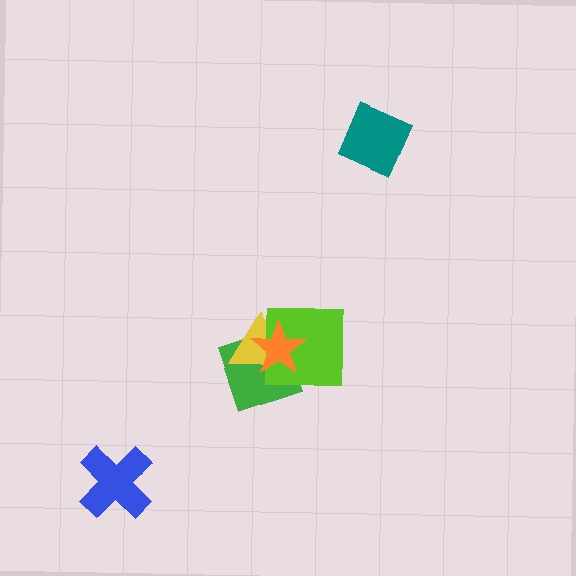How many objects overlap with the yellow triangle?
3 objects overlap with the yellow triangle.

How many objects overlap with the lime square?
3 objects overlap with the lime square.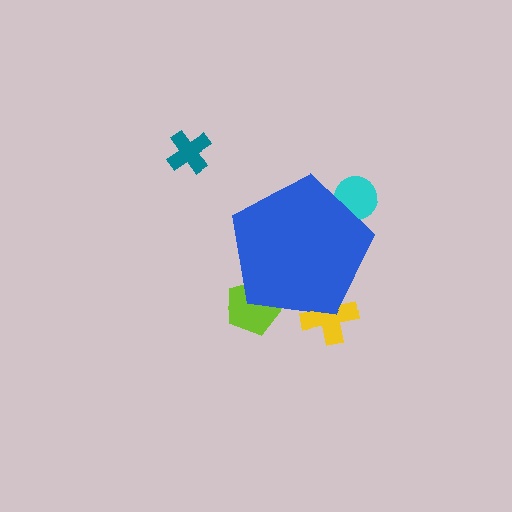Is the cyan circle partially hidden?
Yes, the cyan circle is partially hidden behind the blue pentagon.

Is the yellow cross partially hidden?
Yes, the yellow cross is partially hidden behind the blue pentagon.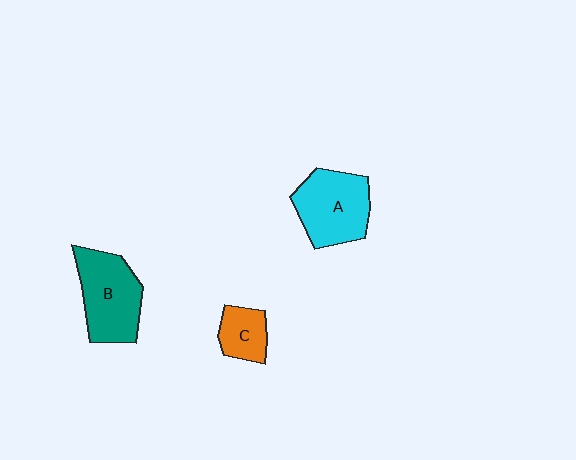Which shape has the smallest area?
Shape C (orange).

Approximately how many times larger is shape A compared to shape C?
Approximately 2.1 times.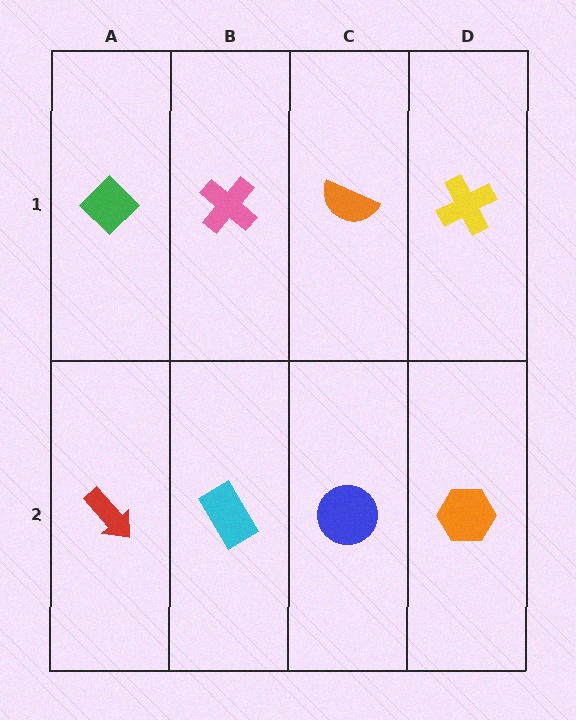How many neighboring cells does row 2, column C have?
3.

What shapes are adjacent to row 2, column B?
A pink cross (row 1, column B), a red arrow (row 2, column A), a blue circle (row 2, column C).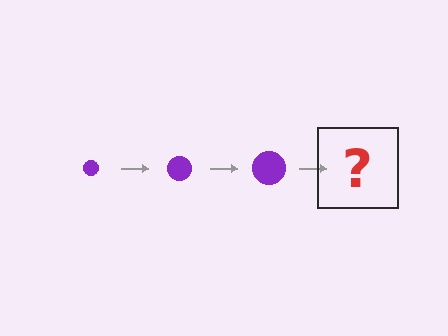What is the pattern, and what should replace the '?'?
The pattern is that the circle gets progressively larger each step. The '?' should be a purple circle, larger than the previous one.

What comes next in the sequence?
The next element should be a purple circle, larger than the previous one.